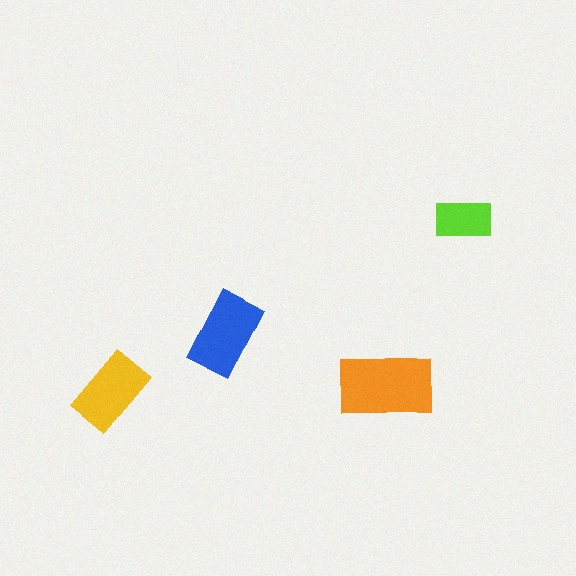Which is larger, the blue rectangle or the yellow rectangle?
The blue one.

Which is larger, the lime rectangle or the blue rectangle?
The blue one.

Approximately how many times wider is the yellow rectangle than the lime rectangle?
About 1.5 times wider.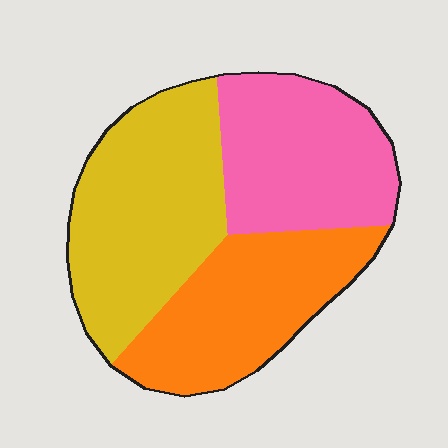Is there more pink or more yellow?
Yellow.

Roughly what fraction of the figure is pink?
Pink takes up about one third (1/3) of the figure.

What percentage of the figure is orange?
Orange covers about 30% of the figure.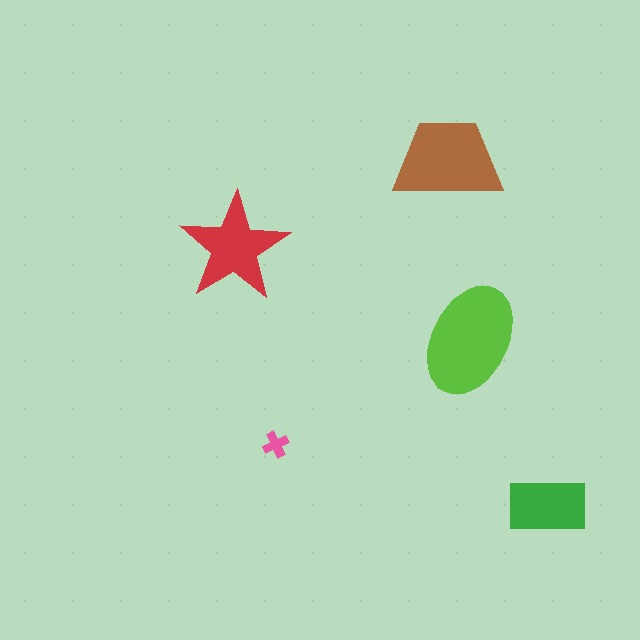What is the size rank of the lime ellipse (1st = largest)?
1st.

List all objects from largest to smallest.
The lime ellipse, the brown trapezoid, the red star, the green rectangle, the pink cross.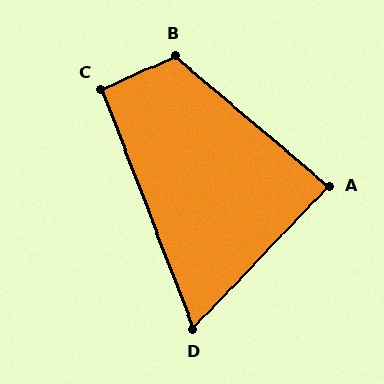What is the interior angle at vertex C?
Approximately 93 degrees (approximately right).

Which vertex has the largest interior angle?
B, at approximately 115 degrees.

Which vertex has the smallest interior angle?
D, at approximately 65 degrees.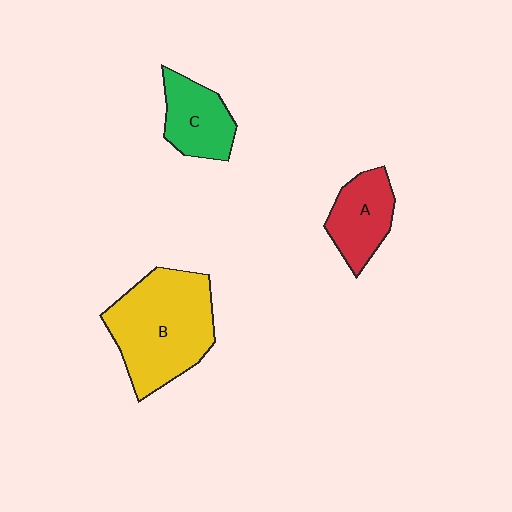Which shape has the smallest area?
Shape A (red).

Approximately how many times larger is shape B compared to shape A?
Approximately 2.1 times.